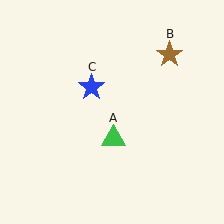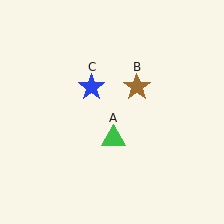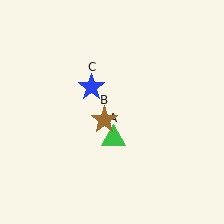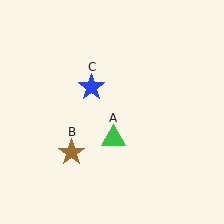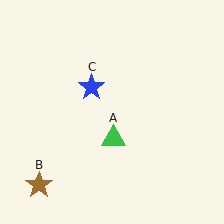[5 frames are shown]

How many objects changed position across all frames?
1 object changed position: brown star (object B).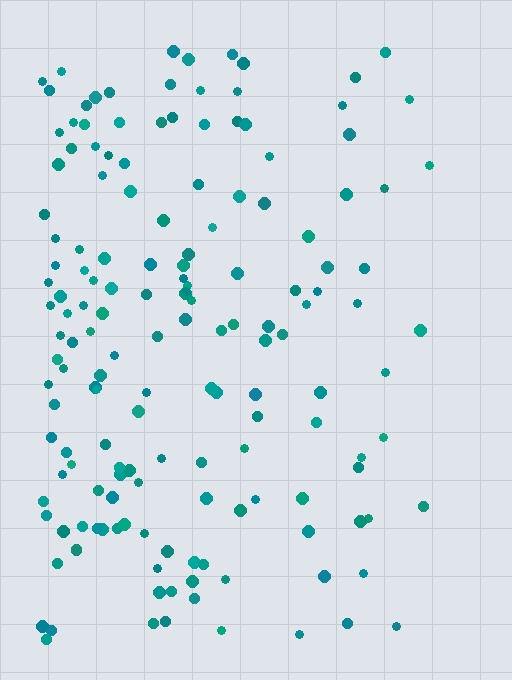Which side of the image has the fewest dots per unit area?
The right.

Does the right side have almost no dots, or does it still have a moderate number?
Still a moderate number, just noticeably fewer than the left.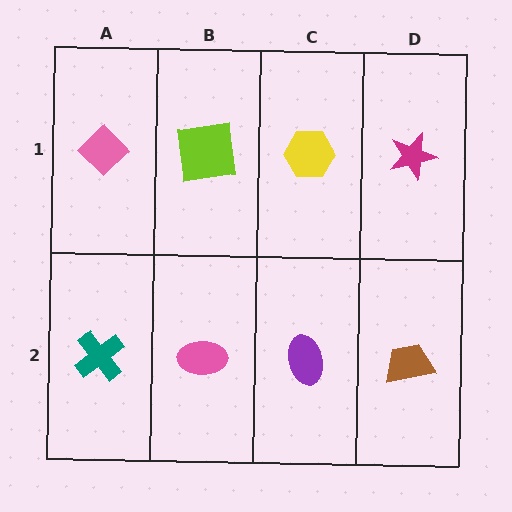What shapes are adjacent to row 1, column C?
A purple ellipse (row 2, column C), a lime square (row 1, column B), a magenta star (row 1, column D).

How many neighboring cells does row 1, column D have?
2.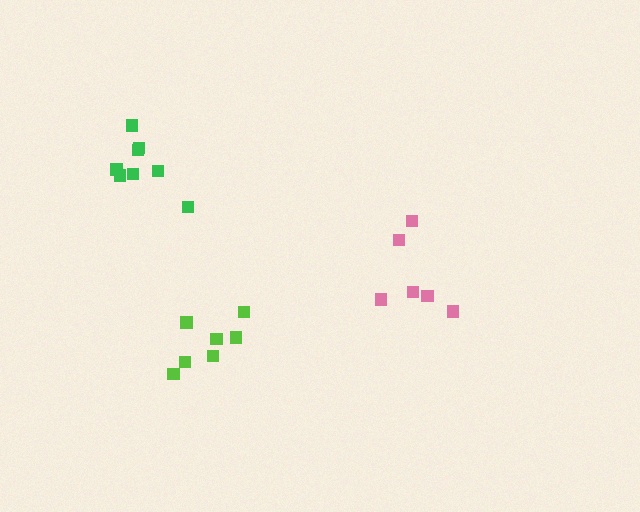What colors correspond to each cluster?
The clusters are colored: pink, green, lime.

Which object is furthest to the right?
The pink cluster is rightmost.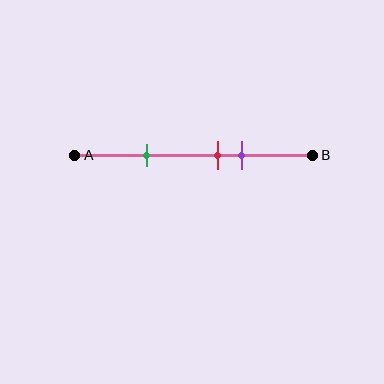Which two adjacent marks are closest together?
The red and purple marks are the closest adjacent pair.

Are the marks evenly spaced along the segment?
No, the marks are not evenly spaced.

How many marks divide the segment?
There are 3 marks dividing the segment.